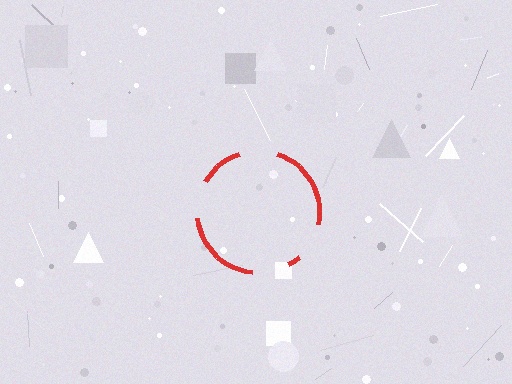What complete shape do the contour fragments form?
The contour fragments form a circle.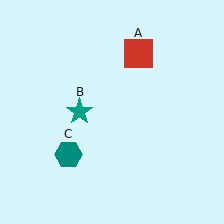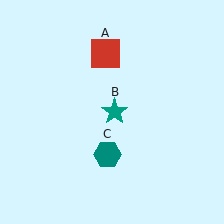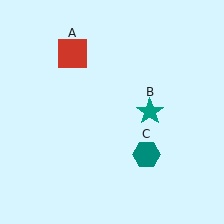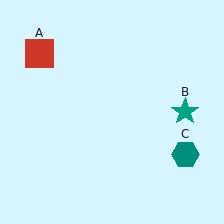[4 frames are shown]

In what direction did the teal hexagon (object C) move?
The teal hexagon (object C) moved right.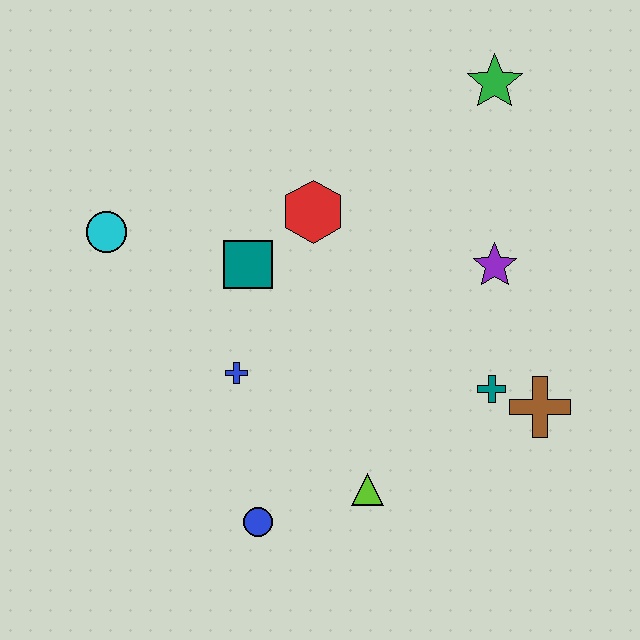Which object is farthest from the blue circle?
The green star is farthest from the blue circle.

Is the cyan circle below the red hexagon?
Yes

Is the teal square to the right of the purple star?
No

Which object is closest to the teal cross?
The brown cross is closest to the teal cross.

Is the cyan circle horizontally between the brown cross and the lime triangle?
No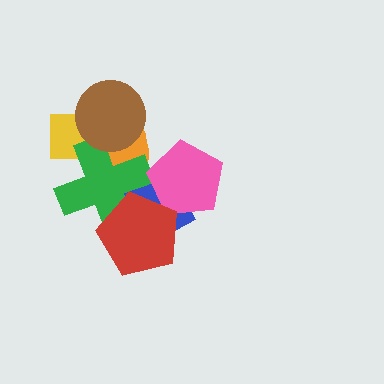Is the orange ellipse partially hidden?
Yes, it is partially covered by another shape.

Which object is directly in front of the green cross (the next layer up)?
The brown circle is directly in front of the green cross.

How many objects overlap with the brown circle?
3 objects overlap with the brown circle.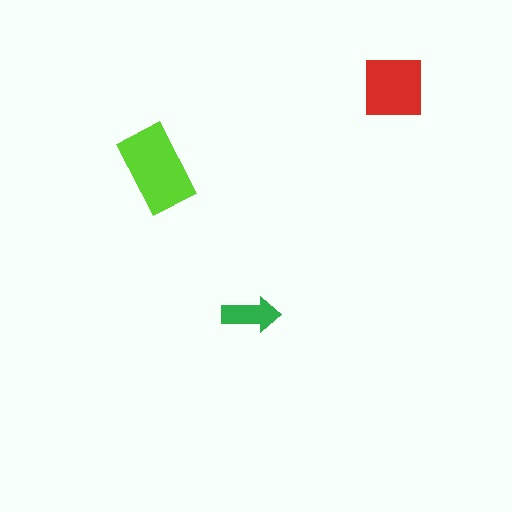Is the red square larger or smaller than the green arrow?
Larger.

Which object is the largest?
The lime rectangle.